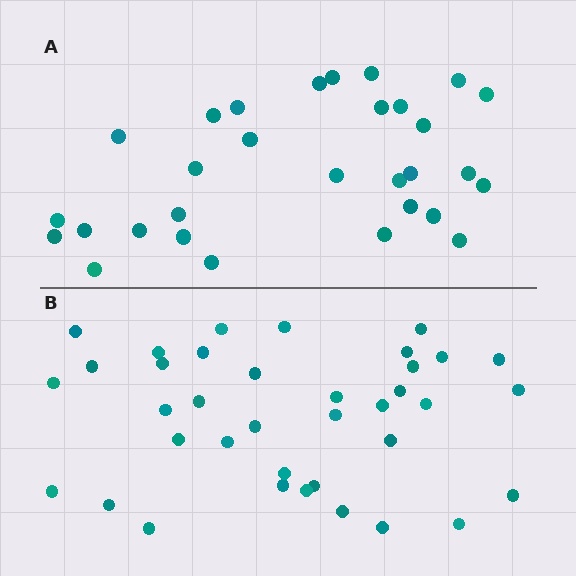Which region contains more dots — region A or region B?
Region B (the bottom region) has more dots.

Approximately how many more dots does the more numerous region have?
Region B has roughly 8 or so more dots than region A.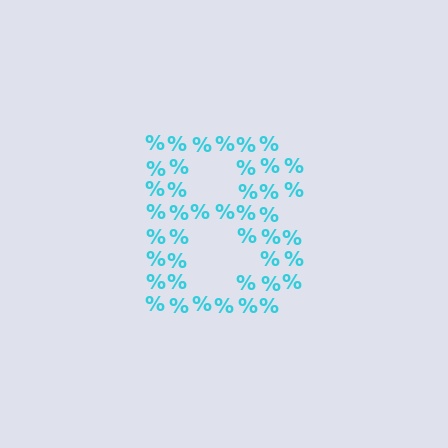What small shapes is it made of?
It is made of small percent signs.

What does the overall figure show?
The overall figure shows the letter B.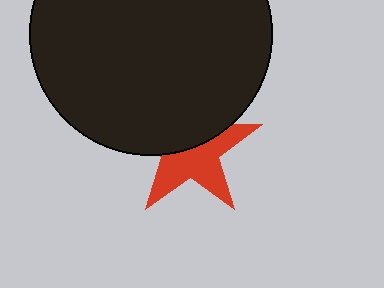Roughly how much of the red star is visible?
About half of it is visible (roughly 53%).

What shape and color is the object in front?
The object in front is a black circle.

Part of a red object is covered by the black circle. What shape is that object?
It is a star.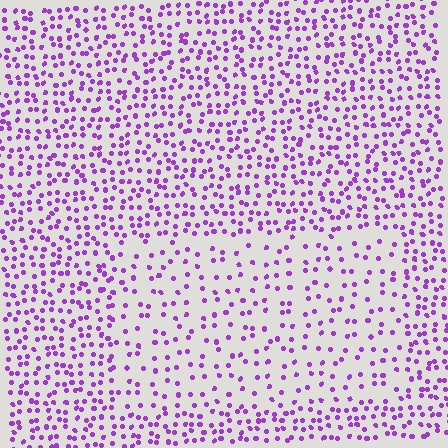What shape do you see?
I see a rectangle.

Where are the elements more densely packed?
The elements are more densely packed outside the rectangle boundary.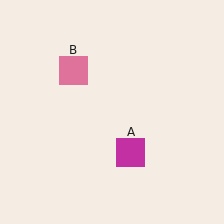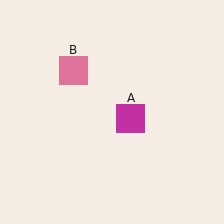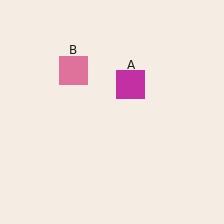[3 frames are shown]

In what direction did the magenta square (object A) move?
The magenta square (object A) moved up.